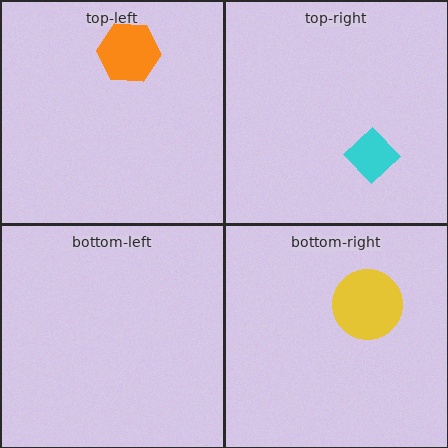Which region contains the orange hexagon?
The top-left region.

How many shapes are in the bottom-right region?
1.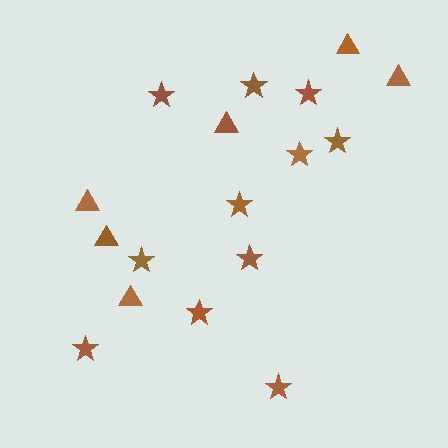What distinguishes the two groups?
There are 2 groups: one group of triangles (6) and one group of stars (11).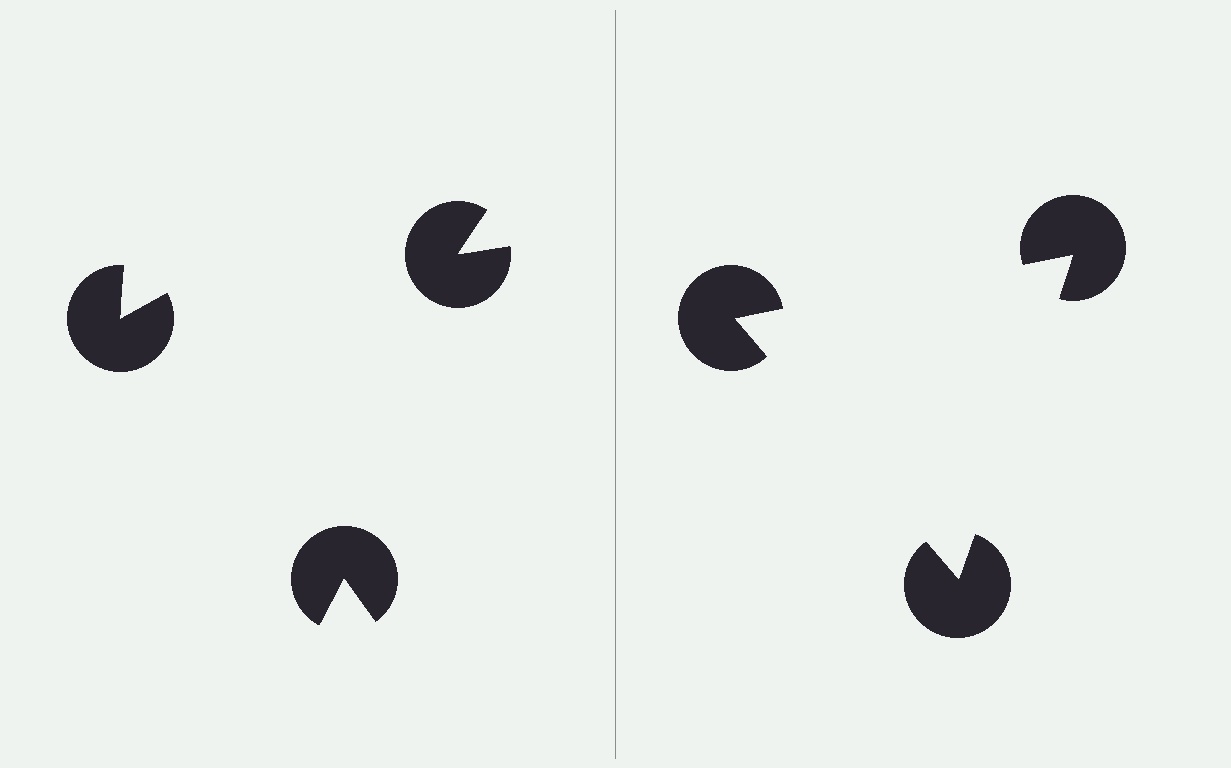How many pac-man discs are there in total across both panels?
6 — 3 on each side.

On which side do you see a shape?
An illusory triangle appears on the right side. On the left side the wedge cuts are rotated, so no coherent shape forms.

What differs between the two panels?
The pac-man discs are positioned identically on both sides; only the wedge orientations differ. On the right they align to a triangle; on the left they are misaligned.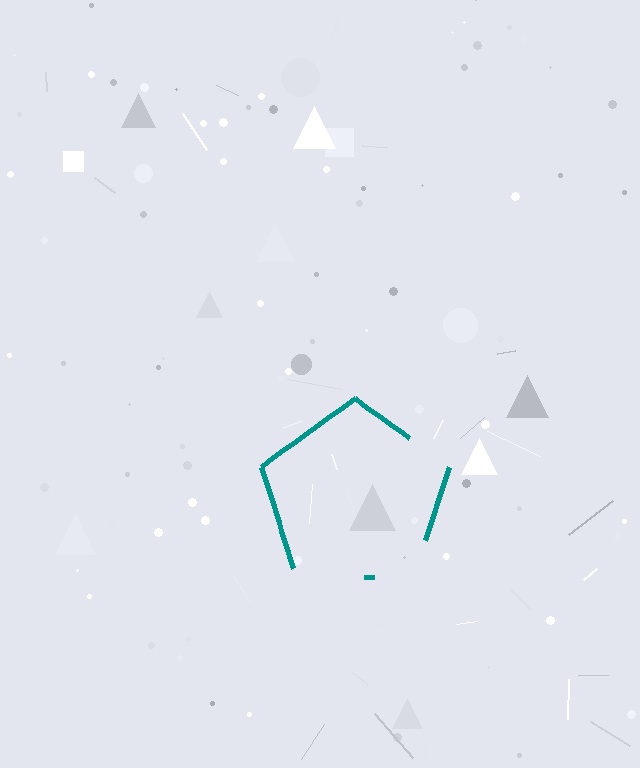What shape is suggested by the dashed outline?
The dashed outline suggests a pentagon.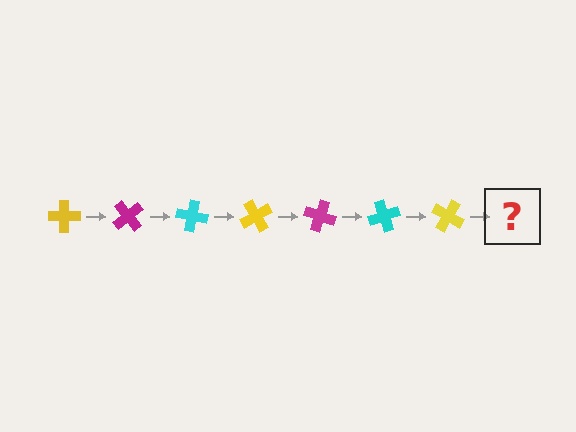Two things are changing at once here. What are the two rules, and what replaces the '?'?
The two rules are that it rotates 50 degrees each step and the color cycles through yellow, magenta, and cyan. The '?' should be a magenta cross, rotated 350 degrees from the start.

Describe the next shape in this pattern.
It should be a magenta cross, rotated 350 degrees from the start.